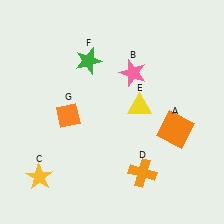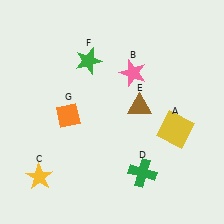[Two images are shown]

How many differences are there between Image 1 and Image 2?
There are 3 differences between the two images.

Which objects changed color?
A changed from orange to yellow. D changed from orange to green. E changed from yellow to brown.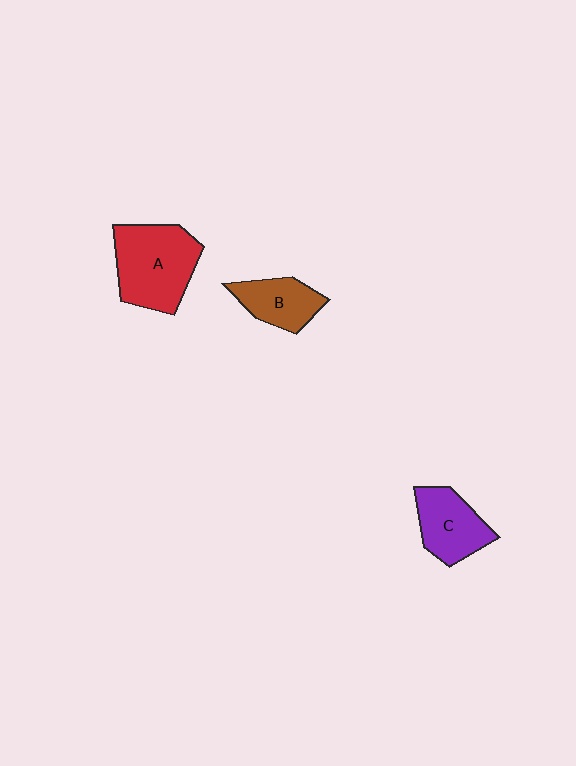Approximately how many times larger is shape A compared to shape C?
Approximately 1.5 times.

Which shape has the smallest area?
Shape B (brown).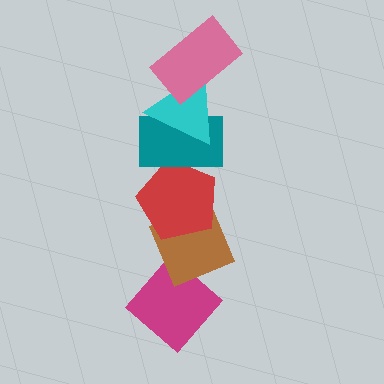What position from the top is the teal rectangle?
The teal rectangle is 3rd from the top.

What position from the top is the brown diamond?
The brown diamond is 5th from the top.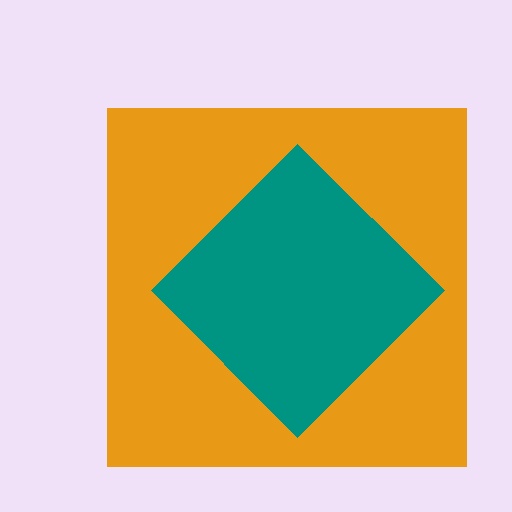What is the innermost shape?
The teal diamond.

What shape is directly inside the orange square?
The teal diamond.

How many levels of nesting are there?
2.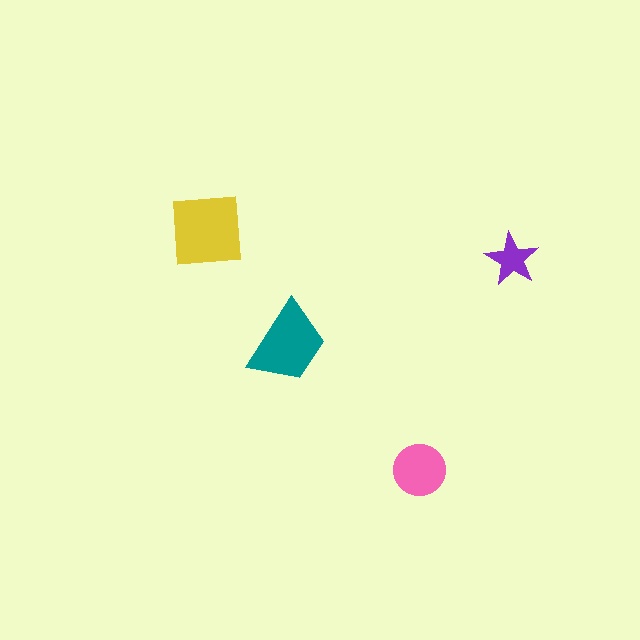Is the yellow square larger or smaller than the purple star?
Larger.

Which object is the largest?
The yellow square.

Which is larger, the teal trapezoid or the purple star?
The teal trapezoid.